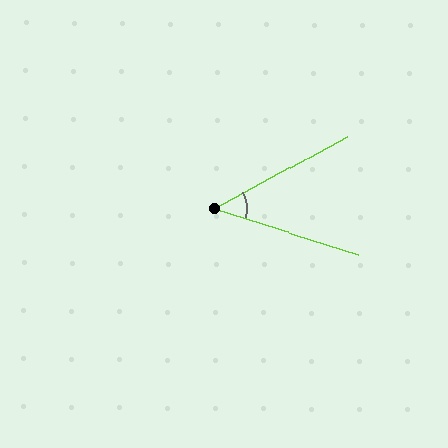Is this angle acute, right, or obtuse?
It is acute.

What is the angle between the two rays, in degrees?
Approximately 46 degrees.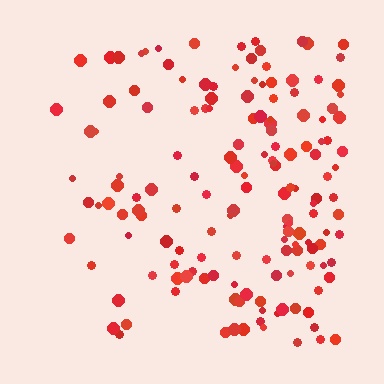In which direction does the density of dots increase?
From left to right, with the right side densest.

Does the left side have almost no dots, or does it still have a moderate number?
Still a moderate number, just noticeably fewer than the right.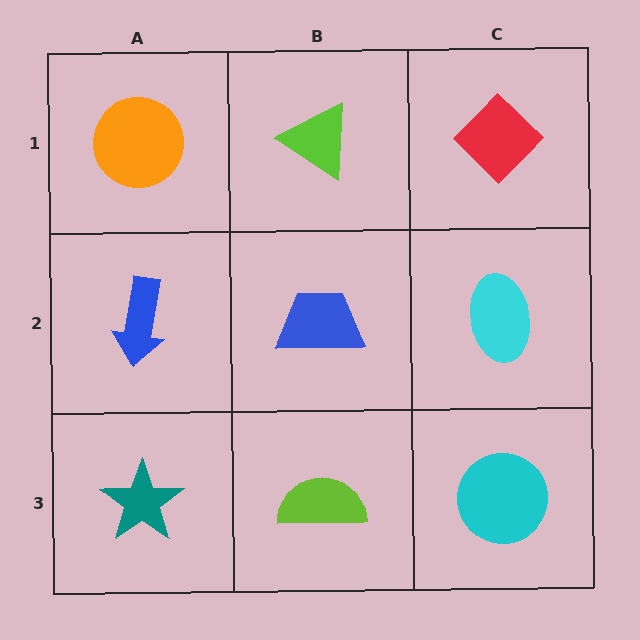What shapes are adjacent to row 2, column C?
A red diamond (row 1, column C), a cyan circle (row 3, column C), a blue trapezoid (row 2, column B).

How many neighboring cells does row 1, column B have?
3.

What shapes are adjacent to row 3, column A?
A blue arrow (row 2, column A), a lime semicircle (row 3, column B).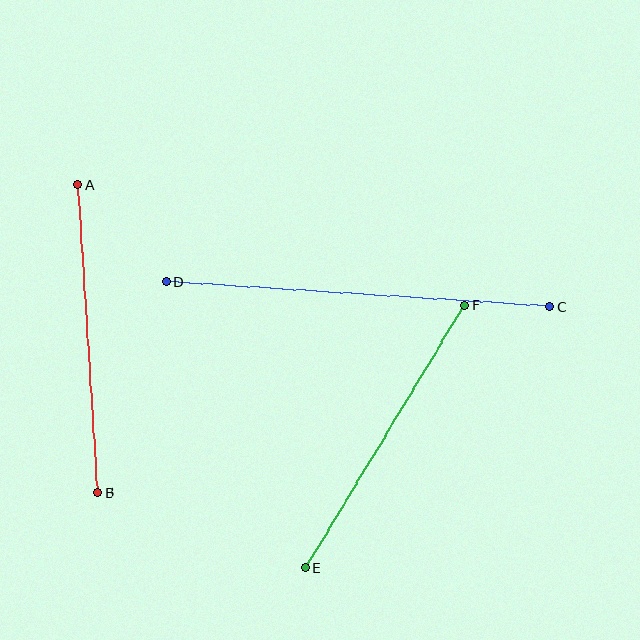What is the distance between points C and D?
The distance is approximately 384 pixels.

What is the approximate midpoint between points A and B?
The midpoint is at approximately (88, 339) pixels.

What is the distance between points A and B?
The distance is approximately 308 pixels.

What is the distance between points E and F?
The distance is approximately 307 pixels.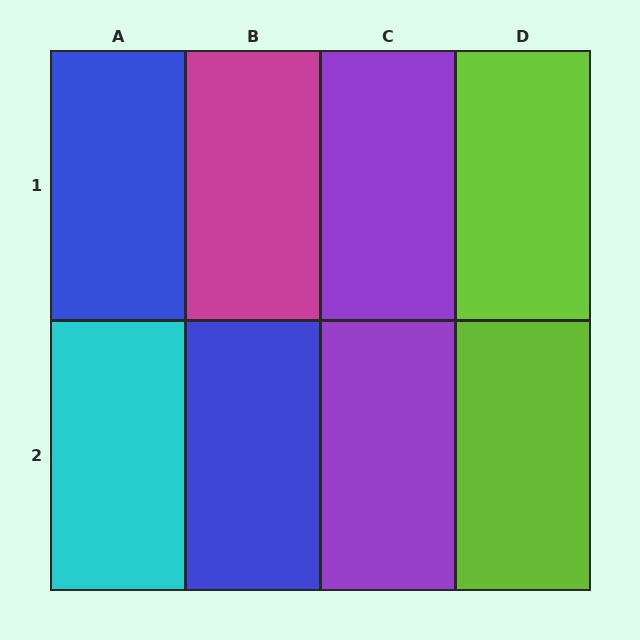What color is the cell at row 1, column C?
Purple.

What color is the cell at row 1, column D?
Lime.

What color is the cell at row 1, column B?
Magenta.